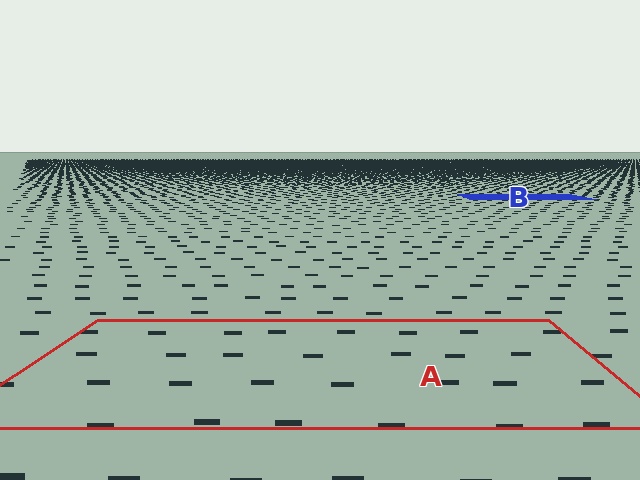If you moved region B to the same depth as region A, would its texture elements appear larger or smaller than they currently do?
They would appear larger. At a closer depth, the same texture elements are projected at a bigger on-screen size.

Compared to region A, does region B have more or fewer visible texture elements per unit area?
Region B has more texture elements per unit area — they are packed more densely because it is farther away.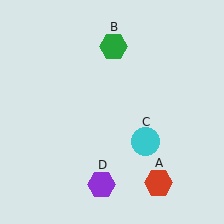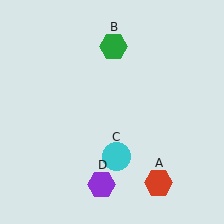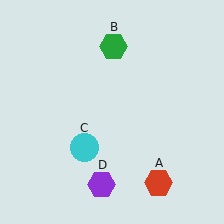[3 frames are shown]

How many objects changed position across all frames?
1 object changed position: cyan circle (object C).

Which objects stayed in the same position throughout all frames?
Red hexagon (object A) and green hexagon (object B) and purple hexagon (object D) remained stationary.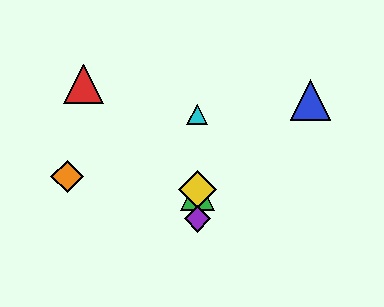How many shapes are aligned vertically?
4 shapes (the green triangle, the yellow diamond, the purple diamond, the cyan triangle) are aligned vertically.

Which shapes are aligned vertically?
The green triangle, the yellow diamond, the purple diamond, the cyan triangle are aligned vertically.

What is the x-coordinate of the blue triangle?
The blue triangle is at x≈311.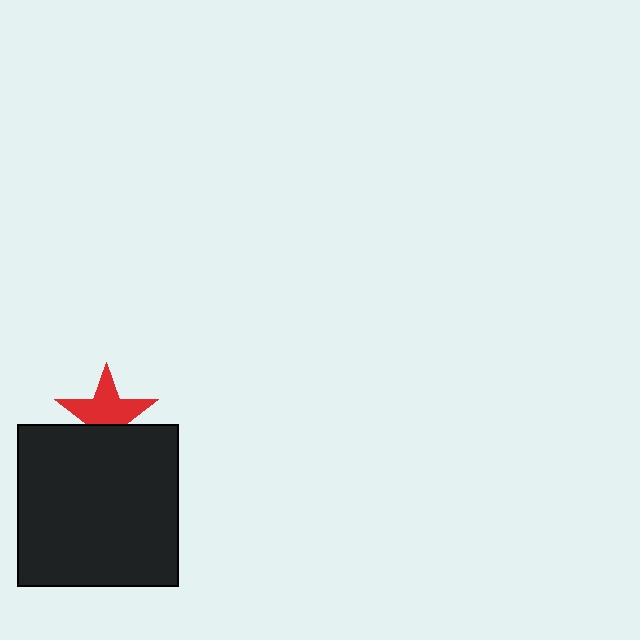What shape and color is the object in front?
The object in front is a black square.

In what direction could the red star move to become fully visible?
The red star could move up. That would shift it out from behind the black square entirely.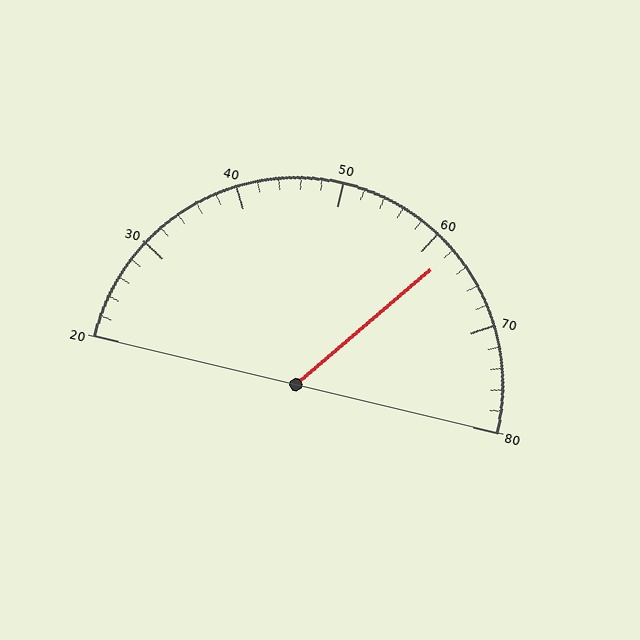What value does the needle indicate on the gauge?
The needle indicates approximately 62.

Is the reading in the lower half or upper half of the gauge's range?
The reading is in the upper half of the range (20 to 80).